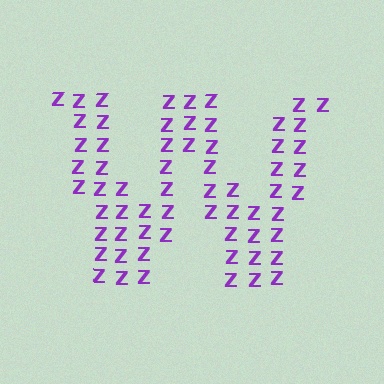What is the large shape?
The large shape is the letter W.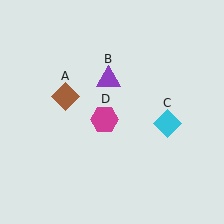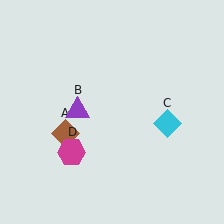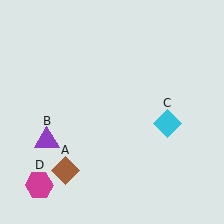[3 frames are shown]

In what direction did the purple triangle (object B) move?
The purple triangle (object B) moved down and to the left.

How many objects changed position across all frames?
3 objects changed position: brown diamond (object A), purple triangle (object B), magenta hexagon (object D).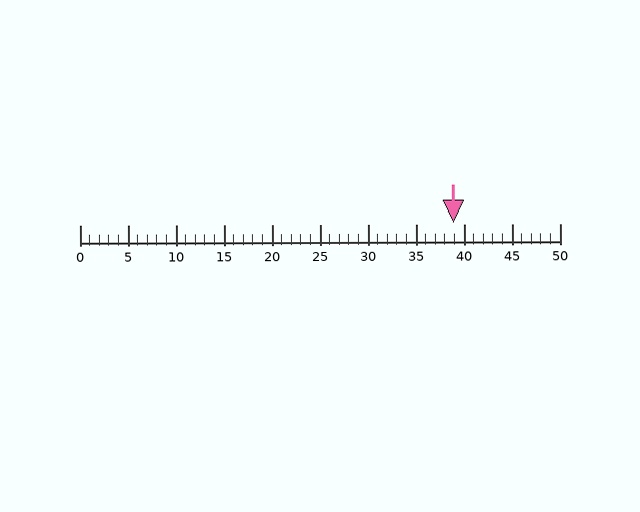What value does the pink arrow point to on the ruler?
The pink arrow points to approximately 39.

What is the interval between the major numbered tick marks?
The major tick marks are spaced 5 units apart.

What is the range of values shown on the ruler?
The ruler shows values from 0 to 50.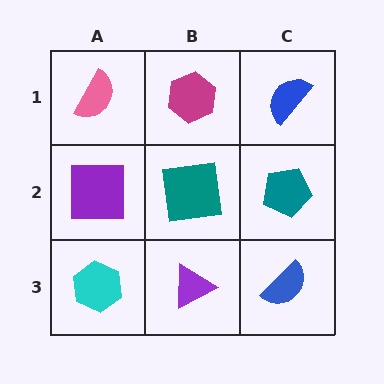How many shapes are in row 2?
3 shapes.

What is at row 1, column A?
A pink semicircle.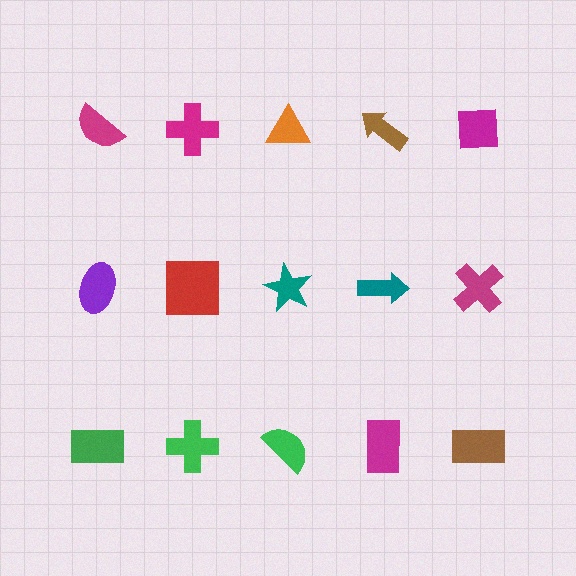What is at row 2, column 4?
A teal arrow.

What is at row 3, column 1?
A green rectangle.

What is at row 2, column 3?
A teal star.